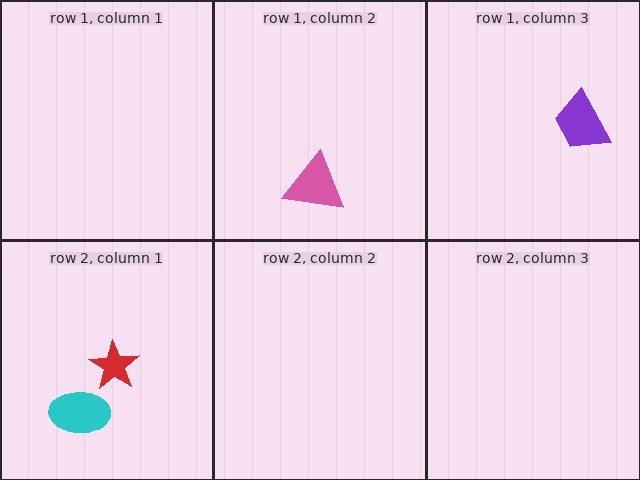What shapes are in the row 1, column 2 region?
The pink triangle.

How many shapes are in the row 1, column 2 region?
1.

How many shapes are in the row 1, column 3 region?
1.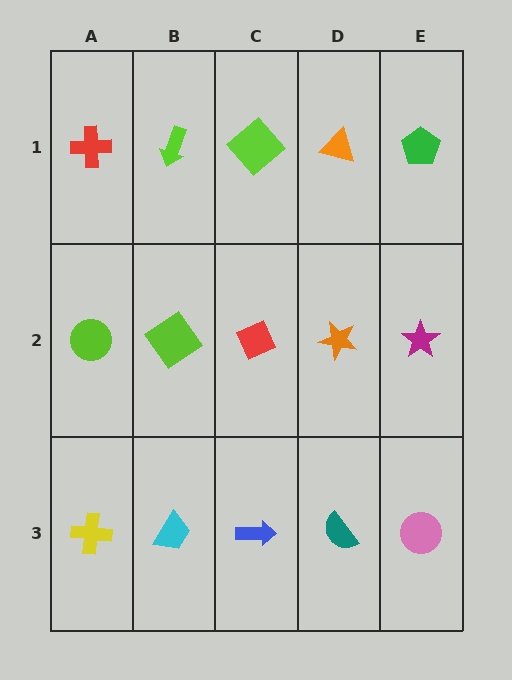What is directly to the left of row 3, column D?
A blue arrow.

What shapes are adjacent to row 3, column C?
A red diamond (row 2, column C), a cyan trapezoid (row 3, column B), a teal semicircle (row 3, column D).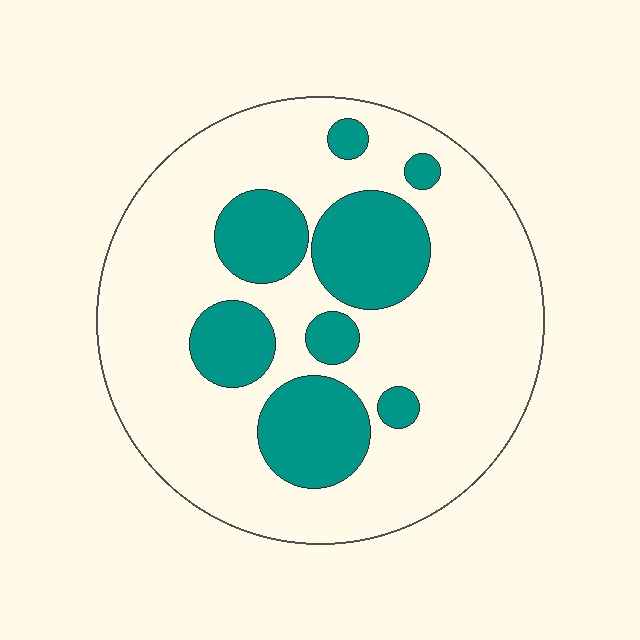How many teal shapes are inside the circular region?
8.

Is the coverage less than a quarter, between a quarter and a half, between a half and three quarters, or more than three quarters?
Between a quarter and a half.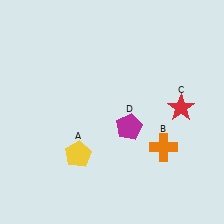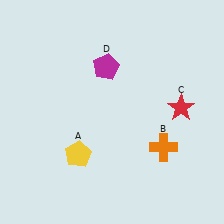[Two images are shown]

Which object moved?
The magenta pentagon (D) moved up.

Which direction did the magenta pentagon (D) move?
The magenta pentagon (D) moved up.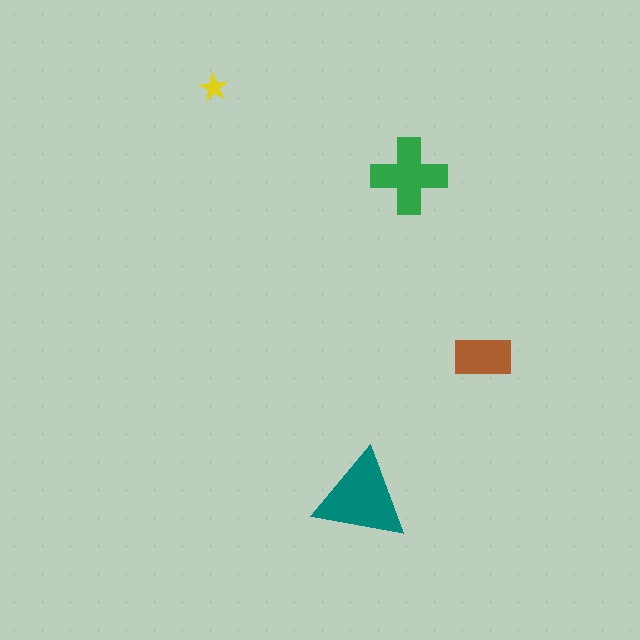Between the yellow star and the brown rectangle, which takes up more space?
The brown rectangle.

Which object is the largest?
The teal triangle.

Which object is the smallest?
The yellow star.